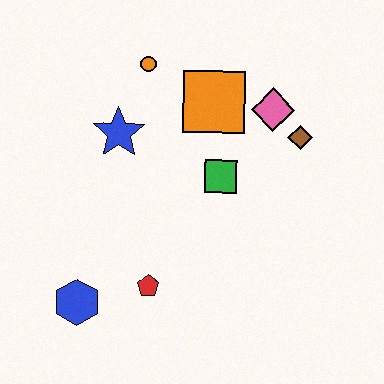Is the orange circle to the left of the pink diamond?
Yes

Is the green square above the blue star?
No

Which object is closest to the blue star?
The orange circle is closest to the blue star.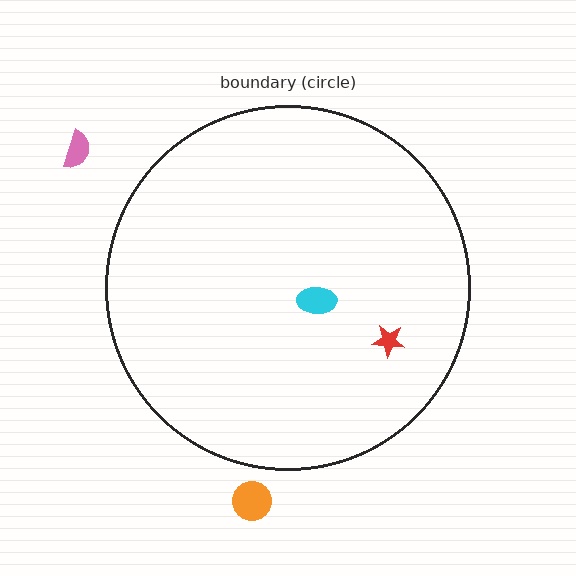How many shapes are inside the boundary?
2 inside, 2 outside.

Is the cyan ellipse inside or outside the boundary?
Inside.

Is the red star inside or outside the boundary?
Inside.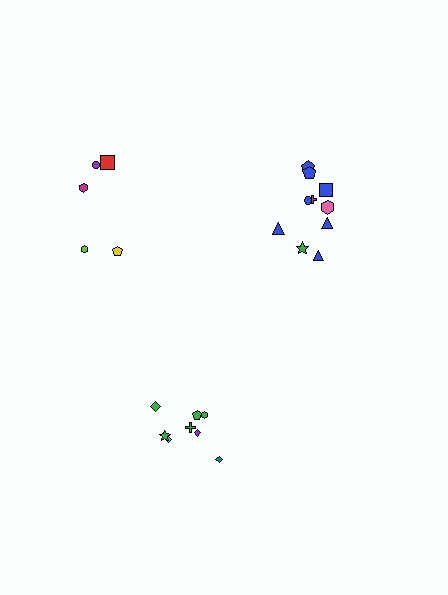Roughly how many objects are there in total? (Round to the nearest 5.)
Roughly 25 objects in total.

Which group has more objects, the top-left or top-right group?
The top-right group.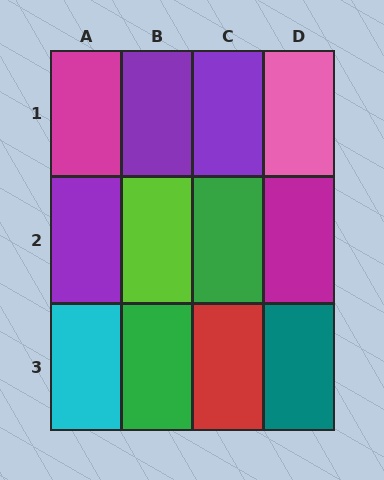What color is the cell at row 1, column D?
Pink.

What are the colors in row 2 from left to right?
Purple, lime, green, magenta.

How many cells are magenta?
2 cells are magenta.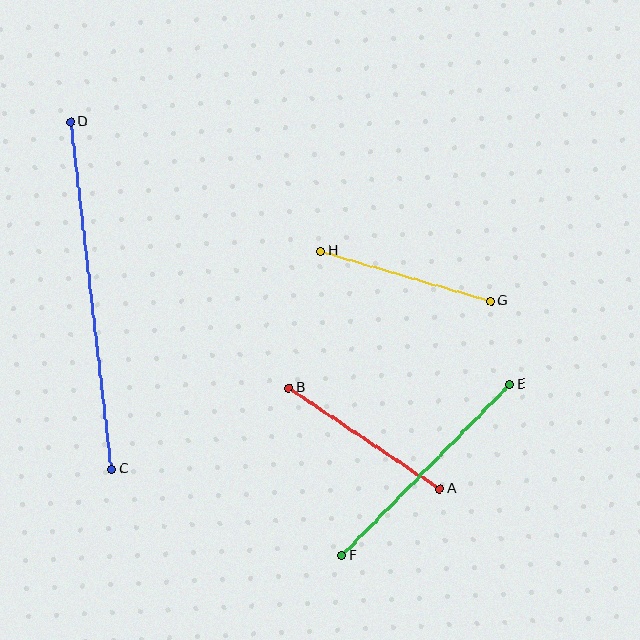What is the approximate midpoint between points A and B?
The midpoint is at approximately (364, 438) pixels.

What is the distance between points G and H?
The distance is approximately 177 pixels.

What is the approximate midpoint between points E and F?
The midpoint is at approximately (426, 470) pixels.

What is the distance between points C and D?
The distance is approximately 350 pixels.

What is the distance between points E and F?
The distance is approximately 240 pixels.